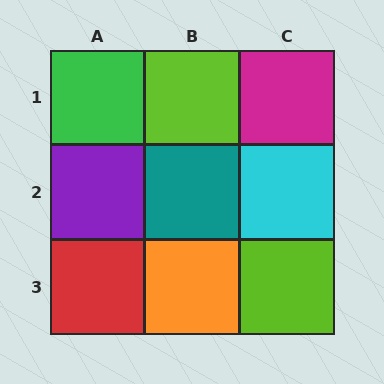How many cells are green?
1 cell is green.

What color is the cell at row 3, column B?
Orange.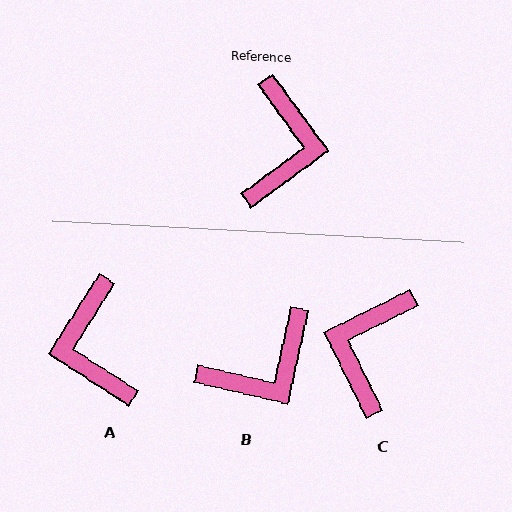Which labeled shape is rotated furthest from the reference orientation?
C, about 170 degrees away.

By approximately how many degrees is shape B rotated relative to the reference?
Approximately 49 degrees clockwise.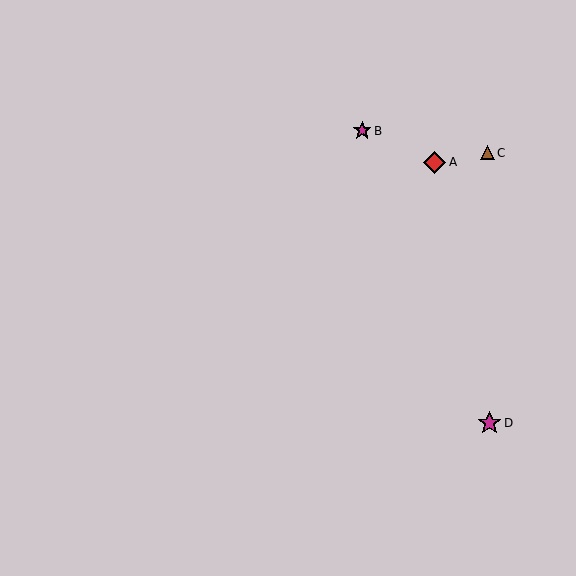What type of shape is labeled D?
Shape D is a magenta star.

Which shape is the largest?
The magenta star (labeled D) is the largest.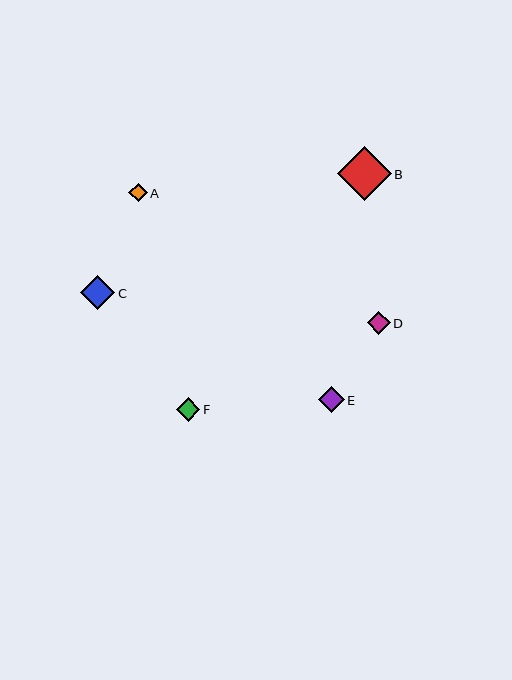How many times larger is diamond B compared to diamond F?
Diamond B is approximately 2.3 times the size of diamond F.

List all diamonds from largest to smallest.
From largest to smallest: B, C, E, F, D, A.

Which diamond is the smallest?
Diamond A is the smallest with a size of approximately 18 pixels.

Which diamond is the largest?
Diamond B is the largest with a size of approximately 54 pixels.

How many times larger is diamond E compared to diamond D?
Diamond E is approximately 1.1 times the size of diamond D.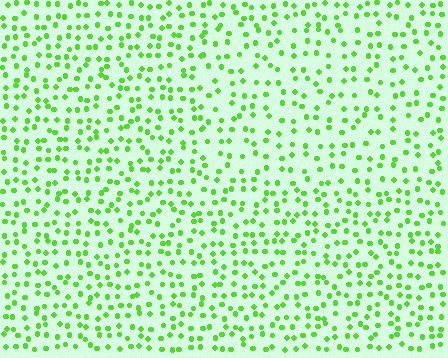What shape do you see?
I see a rectangle.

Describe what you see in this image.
The image contains small lime elements arranged at two different densities. A rectangle-shaped region is visible where the elements are less densely packed than the surrounding area.